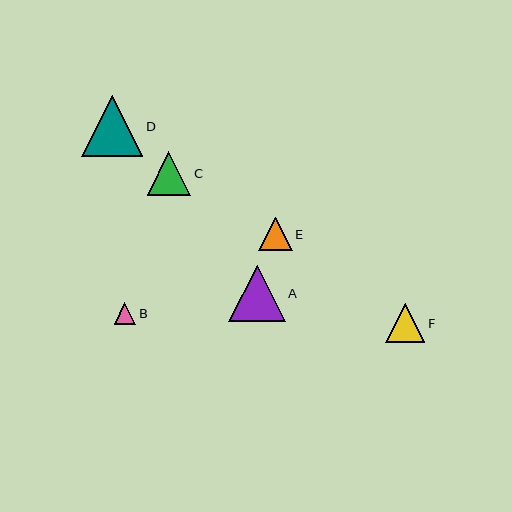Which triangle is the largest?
Triangle D is the largest with a size of approximately 61 pixels.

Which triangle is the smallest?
Triangle B is the smallest with a size of approximately 21 pixels.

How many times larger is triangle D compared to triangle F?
Triangle D is approximately 1.6 times the size of triangle F.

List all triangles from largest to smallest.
From largest to smallest: D, A, C, F, E, B.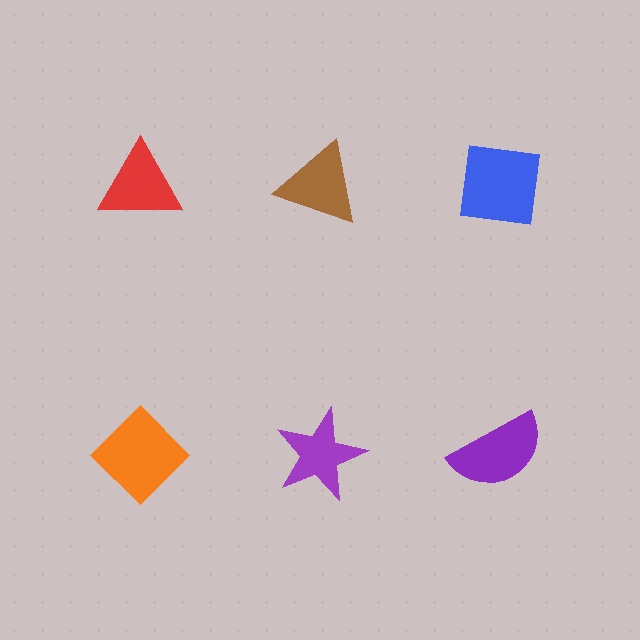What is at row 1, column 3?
A blue square.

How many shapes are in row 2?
3 shapes.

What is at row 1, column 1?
A red triangle.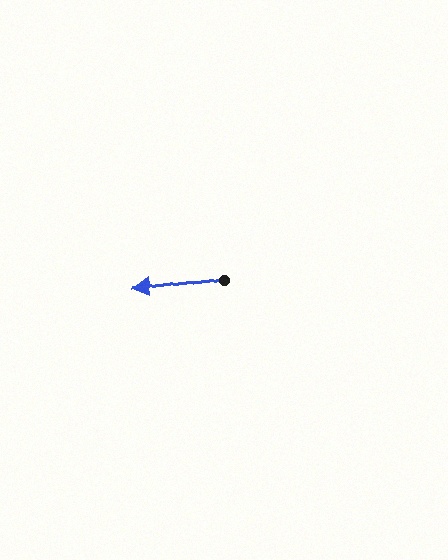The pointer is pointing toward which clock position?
Roughly 9 o'clock.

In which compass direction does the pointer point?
West.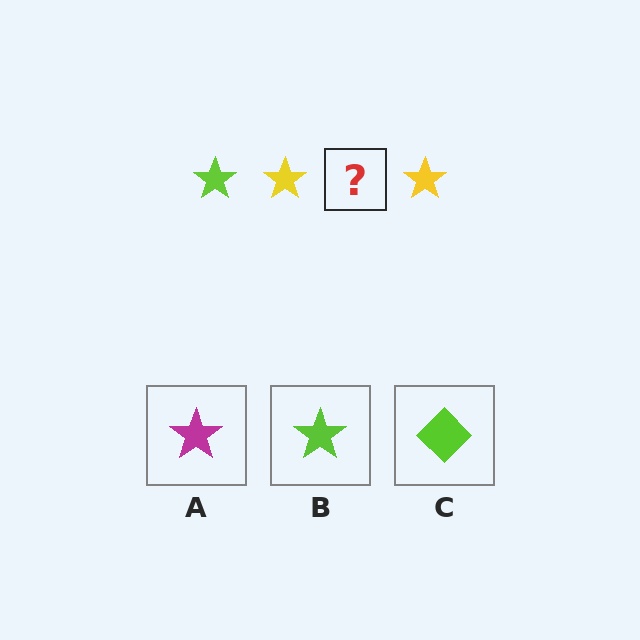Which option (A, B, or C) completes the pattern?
B.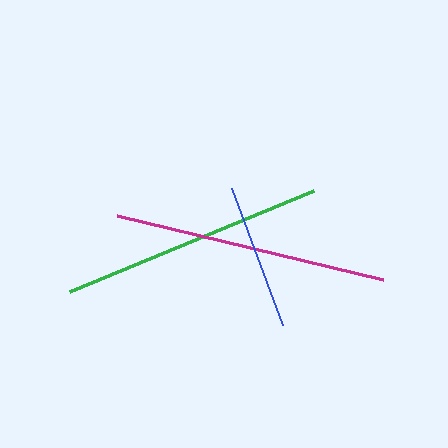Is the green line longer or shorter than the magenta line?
The magenta line is longer than the green line.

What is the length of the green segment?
The green segment is approximately 265 pixels long.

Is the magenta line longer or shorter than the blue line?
The magenta line is longer than the blue line.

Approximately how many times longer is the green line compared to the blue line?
The green line is approximately 1.8 times the length of the blue line.